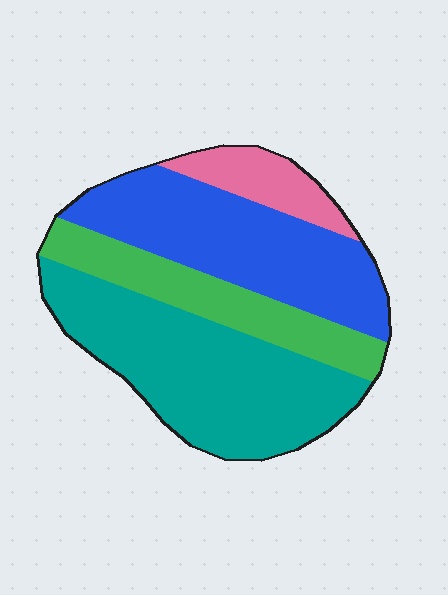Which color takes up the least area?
Pink, at roughly 10%.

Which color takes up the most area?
Teal, at roughly 40%.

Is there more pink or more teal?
Teal.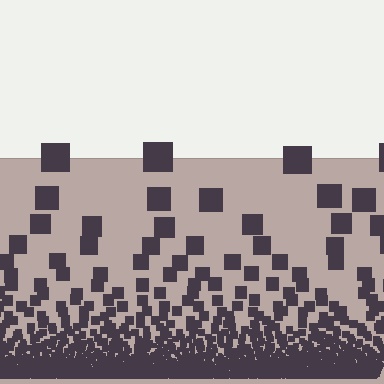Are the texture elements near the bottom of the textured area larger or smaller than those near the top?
Smaller. The gradient is inverted — elements near the bottom are smaller and denser.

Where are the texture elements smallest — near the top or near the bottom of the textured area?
Near the bottom.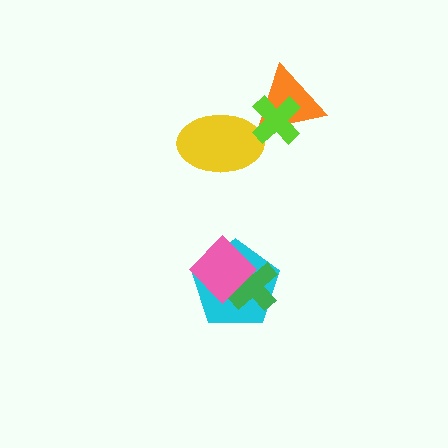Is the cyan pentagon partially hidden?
Yes, it is partially covered by another shape.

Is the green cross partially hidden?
Yes, it is partially covered by another shape.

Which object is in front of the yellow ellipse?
The lime cross is in front of the yellow ellipse.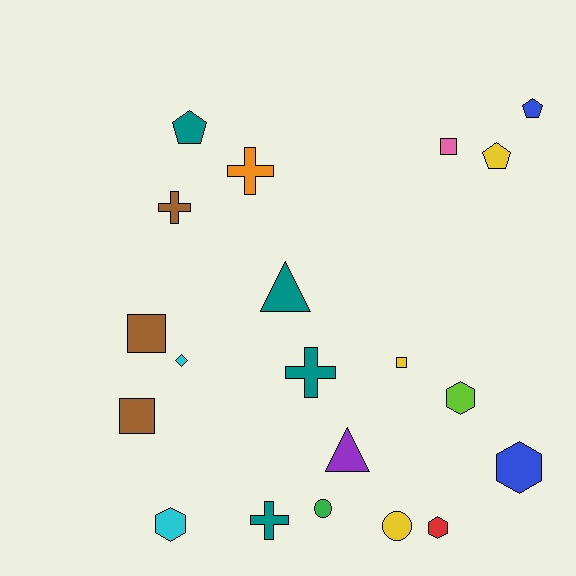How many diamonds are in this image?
There is 1 diamond.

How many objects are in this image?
There are 20 objects.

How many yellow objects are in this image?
There are 3 yellow objects.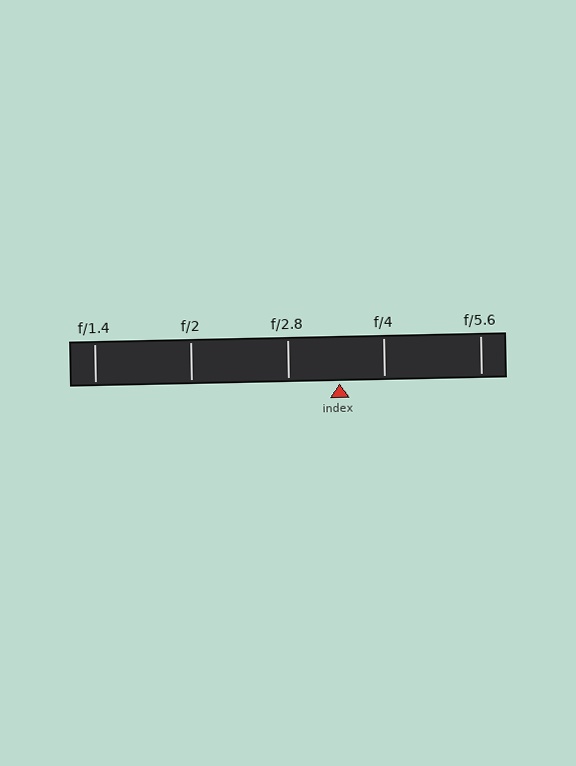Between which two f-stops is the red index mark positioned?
The index mark is between f/2.8 and f/4.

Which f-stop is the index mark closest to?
The index mark is closest to f/4.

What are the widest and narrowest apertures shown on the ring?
The widest aperture shown is f/1.4 and the narrowest is f/5.6.